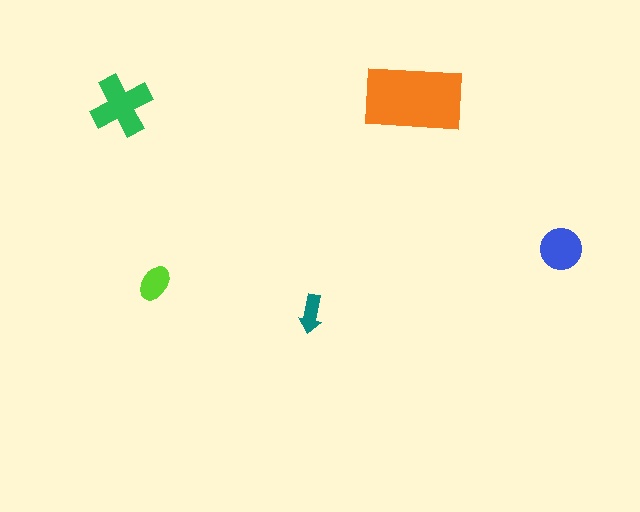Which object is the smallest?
The teal arrow.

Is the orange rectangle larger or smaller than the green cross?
Larger.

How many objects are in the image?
There are 5 objects in the image.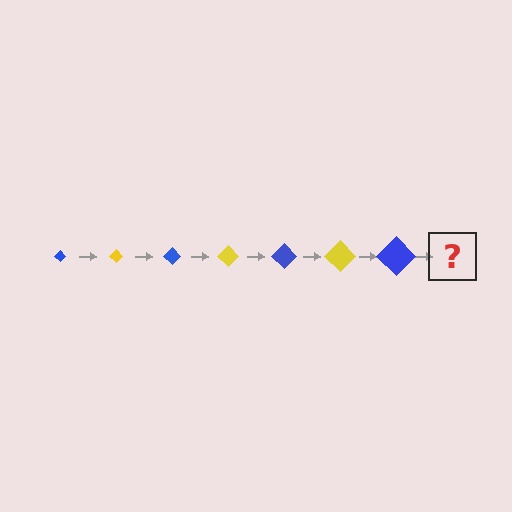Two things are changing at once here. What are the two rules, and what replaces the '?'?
The two rules are that the diamond grows larger each step and the color cycles through blue and yellow. The '?' should be a yellow diamond, larger than the previous one.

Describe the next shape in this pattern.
It should be a yellow diamond, larger than the previous one.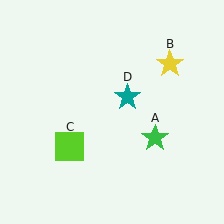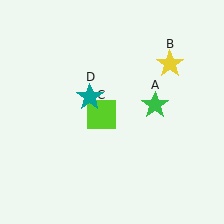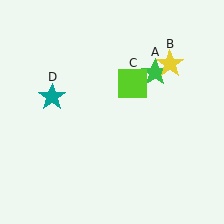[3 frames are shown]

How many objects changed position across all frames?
3 objects changed position: green star (object A), lime square (object C), teal star (object D).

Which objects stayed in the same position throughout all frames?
Yellow star (object B) remained stationary.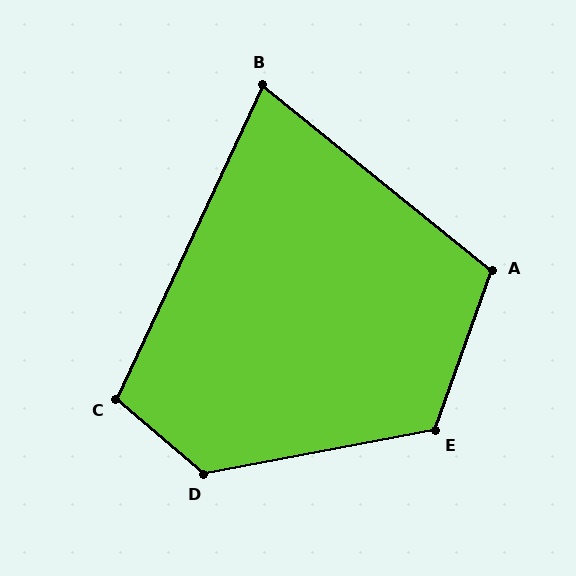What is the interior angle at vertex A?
Approximately 109 degrees (obtuse).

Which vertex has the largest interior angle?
D, at approximately 129 degrees.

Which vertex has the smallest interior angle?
B, at approximately 76 degrees.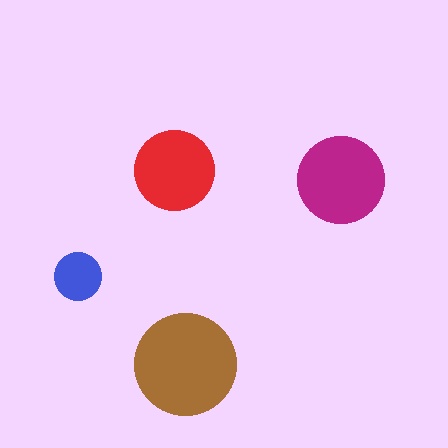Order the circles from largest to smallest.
the brown one, the magenta one, the red one, the blue one.